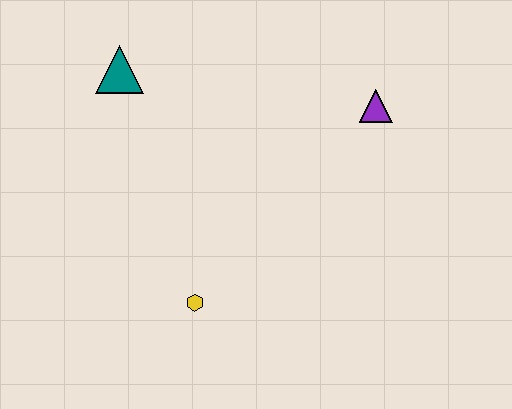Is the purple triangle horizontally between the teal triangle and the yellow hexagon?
No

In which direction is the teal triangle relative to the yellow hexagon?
The teal triangle is above the yellow hexagon.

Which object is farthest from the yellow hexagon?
The purple triangle is farthest from the yellow hexagon.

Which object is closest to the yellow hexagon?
The teal triangle is closest to the yellow hexagon.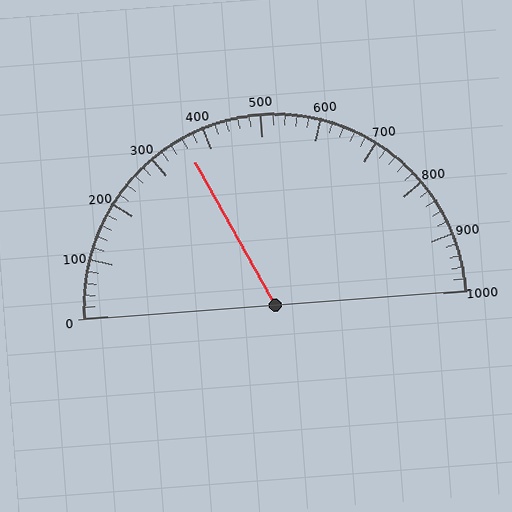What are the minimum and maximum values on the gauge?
The gauge ranges from 0 to 1000.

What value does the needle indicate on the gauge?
The needle indicates approximately 360.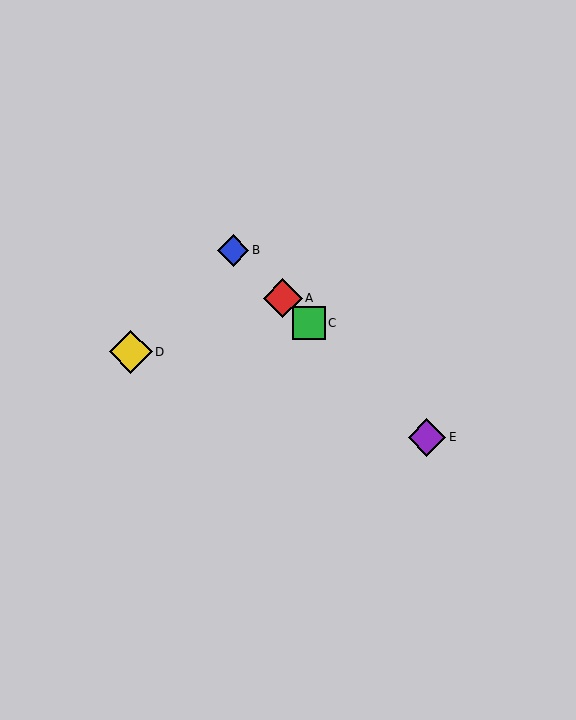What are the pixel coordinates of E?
Object E is at (427, 437).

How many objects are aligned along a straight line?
4 objects (A, B, C, E) are aligned along a straight line.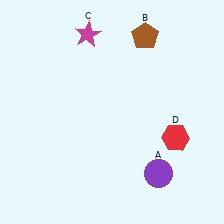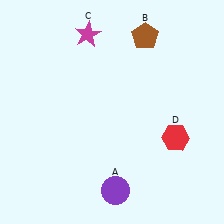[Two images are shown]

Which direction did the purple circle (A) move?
The purple circle (A) moved left.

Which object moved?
The purple circle (A) moved left.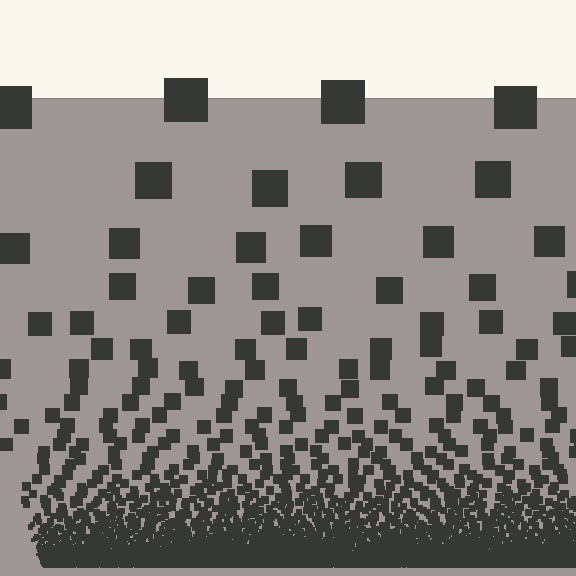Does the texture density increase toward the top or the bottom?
Density increases toward the bottom.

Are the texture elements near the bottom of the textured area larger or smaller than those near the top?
Smaller. The gradient is inverted — elements near the bottom are smaller and denser.